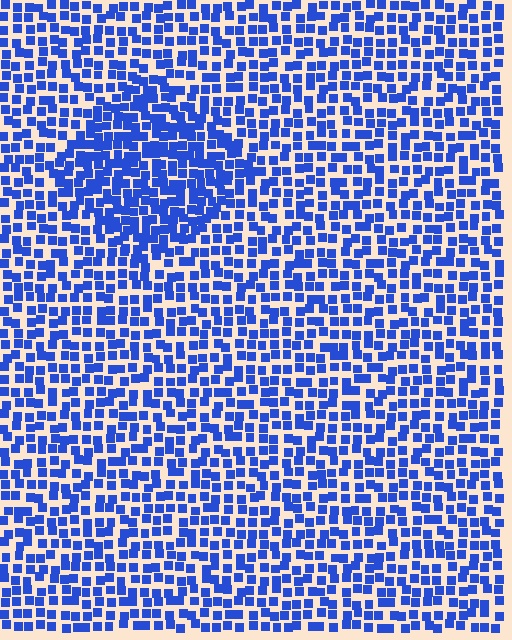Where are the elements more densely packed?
The elements are more densely packed inside the diamond boundary.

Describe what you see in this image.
The image contains small blue elements arranged at two different densities. A diamond-shaped region is visible where the elements are more densely packed than the surrounding area.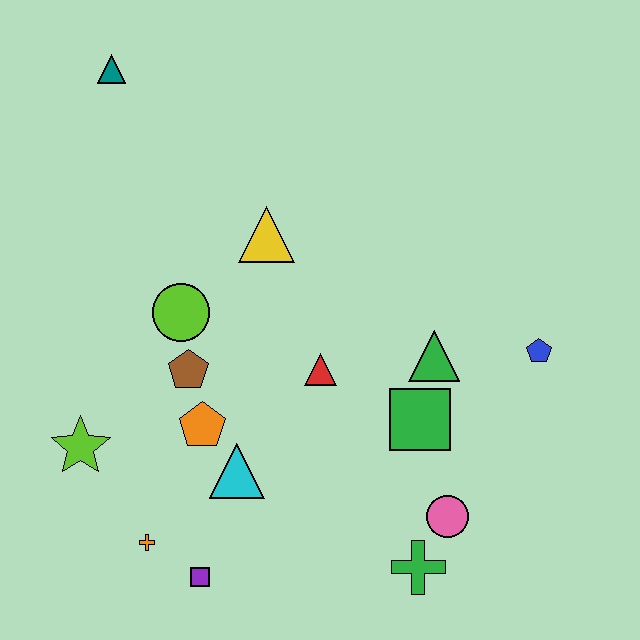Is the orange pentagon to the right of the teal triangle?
Yes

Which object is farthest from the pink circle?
The teal triangle is farthest from the pink circle.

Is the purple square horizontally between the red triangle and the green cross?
No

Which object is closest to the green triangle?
The green square is closest to the green triangle.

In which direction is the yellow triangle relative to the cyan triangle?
The yellow triangle is above the cyan triangle.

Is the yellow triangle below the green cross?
No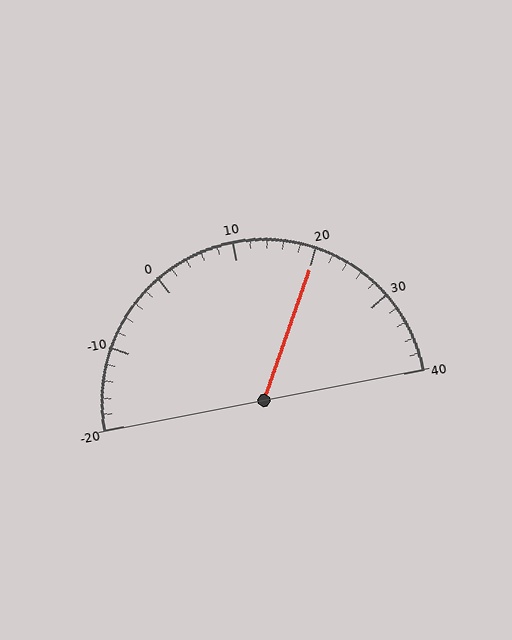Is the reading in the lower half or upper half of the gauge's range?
The reading is in the upper half of the range (-20 to 40).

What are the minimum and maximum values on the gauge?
The gauge ranges from -20 to 40.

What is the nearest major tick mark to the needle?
The nearest major tick mark is 20.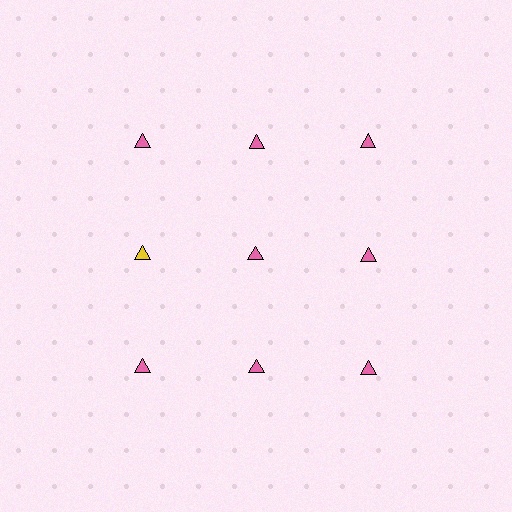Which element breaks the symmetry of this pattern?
The yellow triangle in the second row, leftmost column breaks the symmetry. All other shapes are pink triangles.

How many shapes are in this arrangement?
There are 9 shapes arranged in a grid pattern.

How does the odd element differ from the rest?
It has a different color: yellow instead of pink.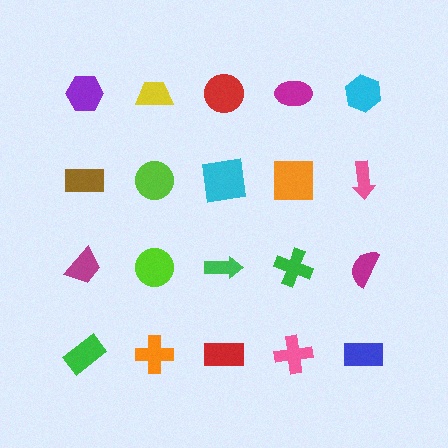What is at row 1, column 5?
A cyan hexagon.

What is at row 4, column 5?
A blue rectangle.